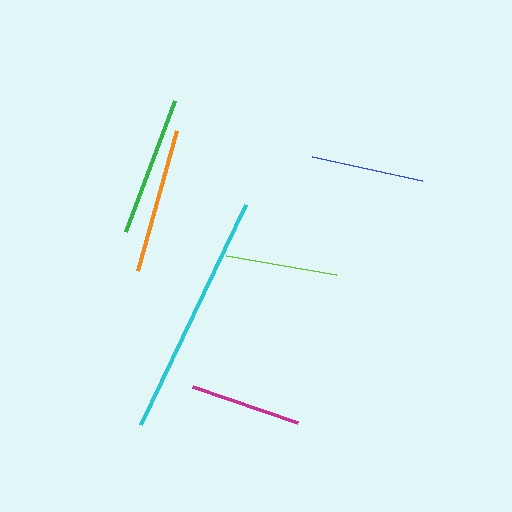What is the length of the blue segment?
The blue segment is approximately 112 pixels long.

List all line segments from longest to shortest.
From longest to shortest: cyan, orange, green, blue, lime, magenta.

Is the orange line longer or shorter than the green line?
The orange line is longer than the green line.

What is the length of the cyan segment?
The cyan segment is approximately 244 pixels long.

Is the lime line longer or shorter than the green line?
The green line is longer than the lime line.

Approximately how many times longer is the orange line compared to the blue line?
The orange line is approximately 1.3 times the length of the blue line.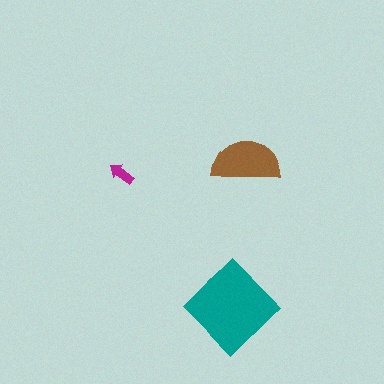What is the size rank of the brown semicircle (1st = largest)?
2nd.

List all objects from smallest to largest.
The magenta arrow, the brown semicircle, the teal diamond.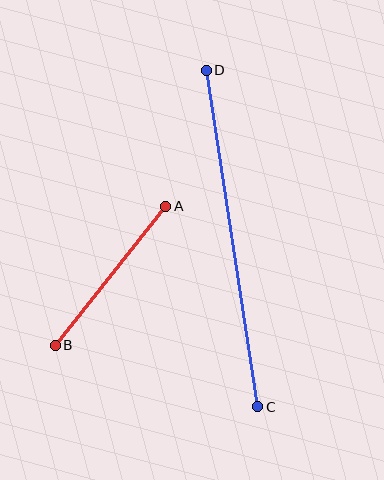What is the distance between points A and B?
The distance is approximately 177 pixels.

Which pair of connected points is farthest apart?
Points C and D are farthest apart.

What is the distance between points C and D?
The distance is approximately 340 pixels.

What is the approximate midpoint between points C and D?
The midpoint is at approximately (232, 238) pixels.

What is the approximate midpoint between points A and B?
The midpoint is at approximately (110, 276) pixels.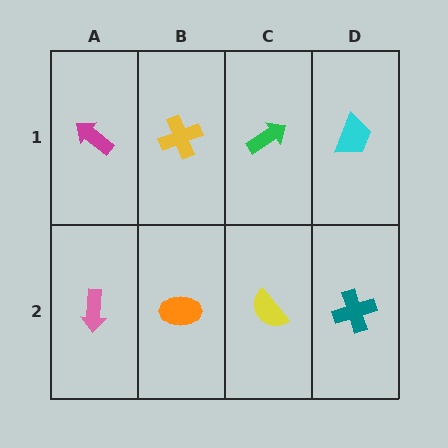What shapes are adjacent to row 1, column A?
A pink arrow (row 2, column A), a yellow cross (row 1, column B).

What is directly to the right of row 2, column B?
A yellow semicircle.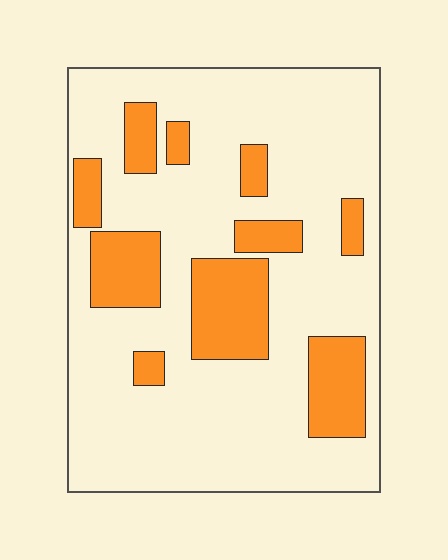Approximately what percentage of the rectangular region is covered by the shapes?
Approximately 25%.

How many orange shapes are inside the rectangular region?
10.